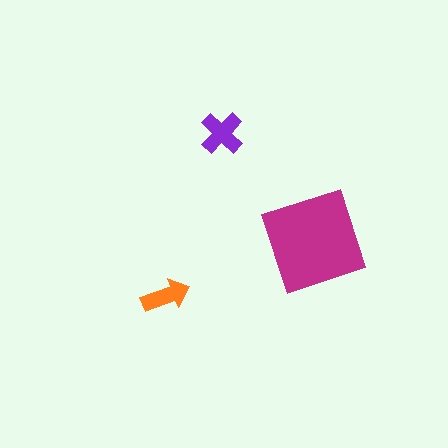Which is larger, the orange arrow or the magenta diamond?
The magenta diamond.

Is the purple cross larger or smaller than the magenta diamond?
Smaller.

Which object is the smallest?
The orange arrow.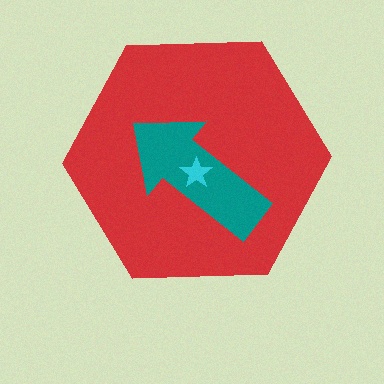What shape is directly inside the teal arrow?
The cyan star.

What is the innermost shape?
The cyan star.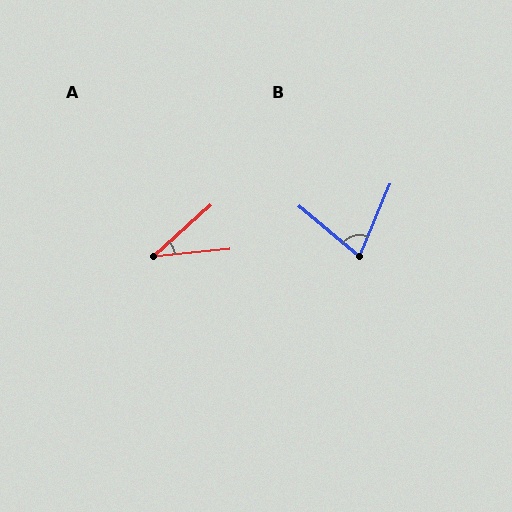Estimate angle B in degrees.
Approximately 73 degrees.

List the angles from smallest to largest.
A (36°), B (73°).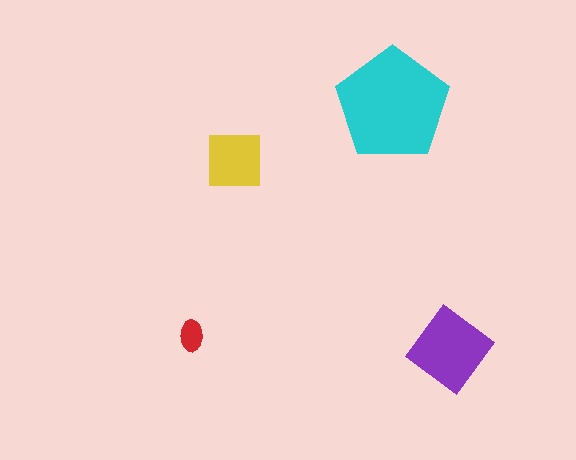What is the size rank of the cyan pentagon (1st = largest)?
1st.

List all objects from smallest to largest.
The red ellipse, the yellow square, the purple diamond, the cyan pentagon.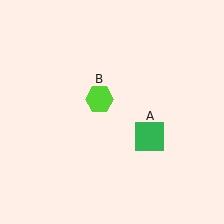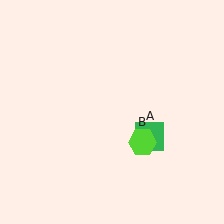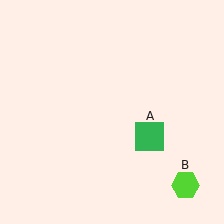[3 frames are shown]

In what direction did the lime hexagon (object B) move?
The lime hexagon (object B) moved down and to the right.